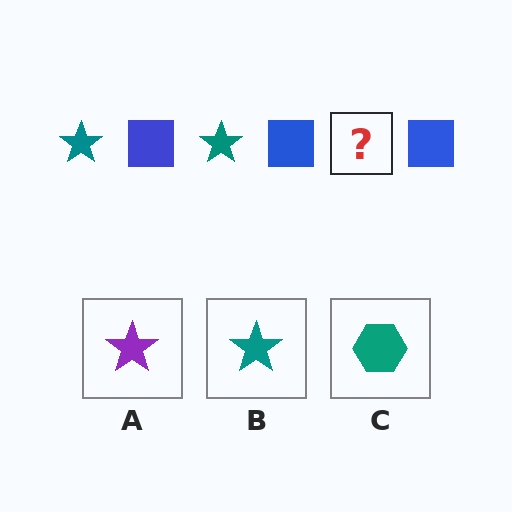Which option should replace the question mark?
Option B.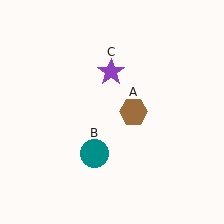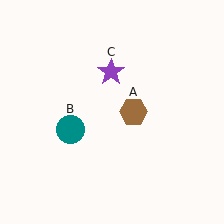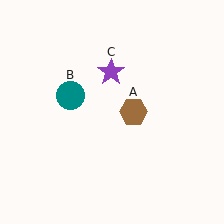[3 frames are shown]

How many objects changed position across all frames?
1 object changed position: teal circle (object B).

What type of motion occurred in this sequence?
The teal circle (object B) rotated clockwise around the center of the scene.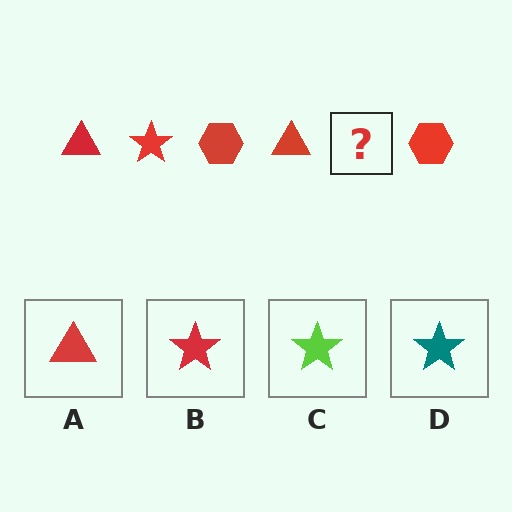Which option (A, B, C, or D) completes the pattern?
B.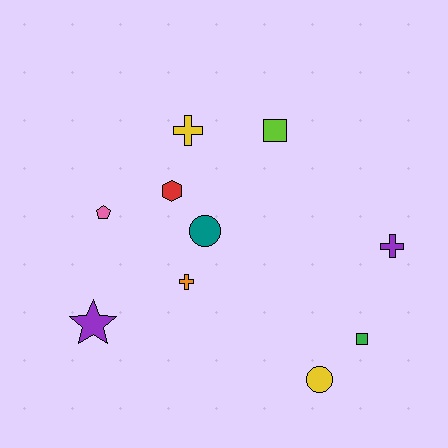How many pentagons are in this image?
There is 1 pentagon.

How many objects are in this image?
There are 10 objects.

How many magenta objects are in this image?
There are no magenta objects.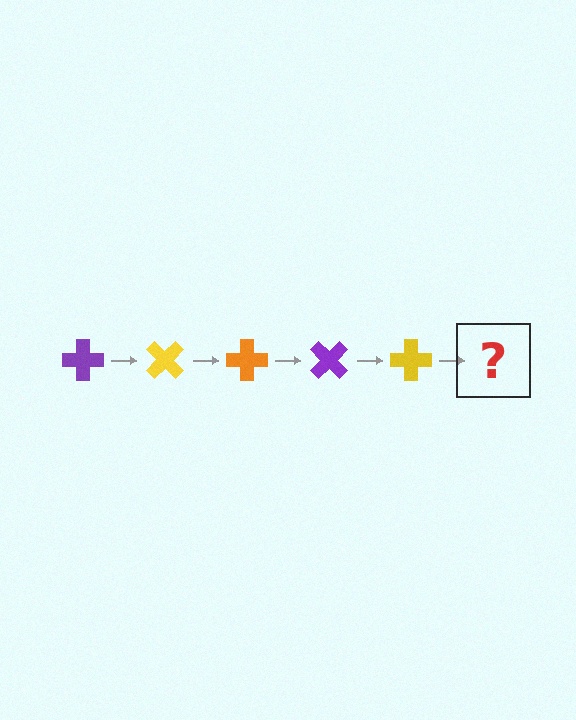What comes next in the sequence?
The next element should be an orange cross, rotated 225 degrees from the start.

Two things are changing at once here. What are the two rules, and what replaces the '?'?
The two rules are that it rotates 45 degrees each step and the color cycles through purple, yellow, and orange. The '?' should be an orange cross, rotated 225 degrees from the start.